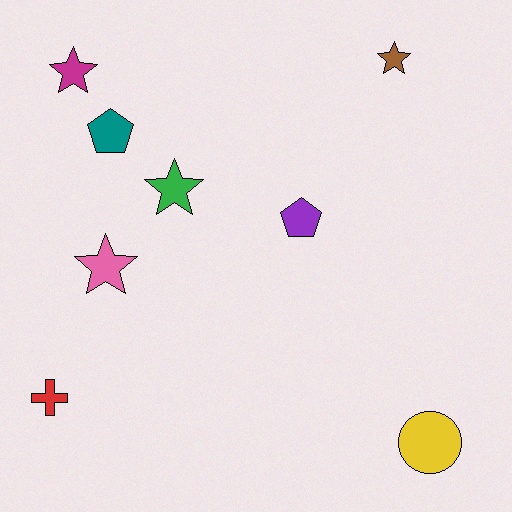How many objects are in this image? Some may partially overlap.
There are 8 objects.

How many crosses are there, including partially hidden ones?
There is 1 cross.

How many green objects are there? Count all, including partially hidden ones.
There is 1 green object.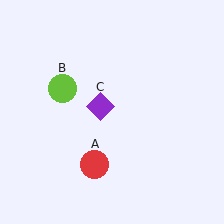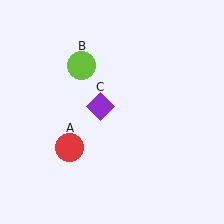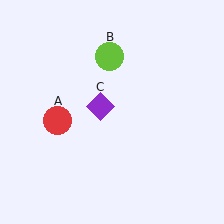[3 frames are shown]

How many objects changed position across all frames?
2 objects changed position: red circle (object A), lime circle (object B).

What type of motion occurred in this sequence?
The red circle (object A), lime circle (object B) rotated clockwise around the center of the scene.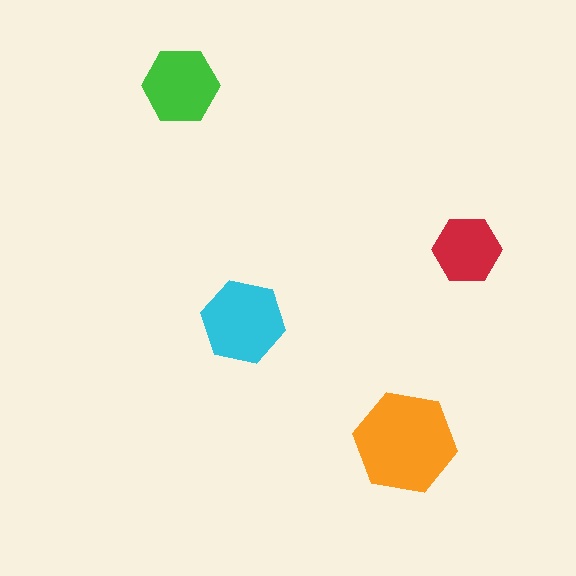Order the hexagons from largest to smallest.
the orange one, the cyan one, the green one, the red one.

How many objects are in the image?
There are 4 objects in the image.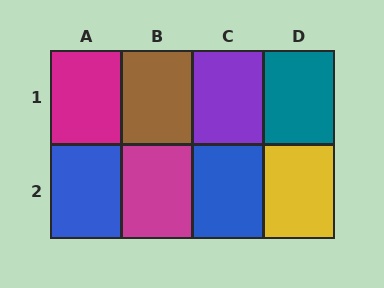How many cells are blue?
2 cells are blue.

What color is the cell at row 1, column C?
Purple.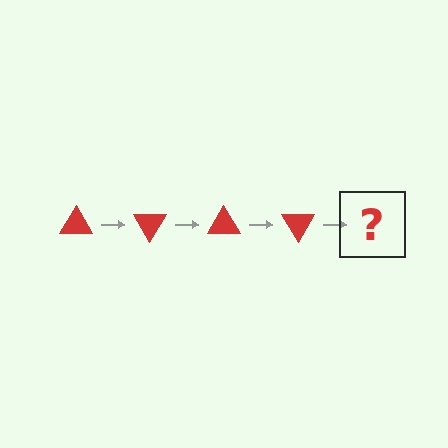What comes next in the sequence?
The next element should be a red triangle rotated 240 degrees.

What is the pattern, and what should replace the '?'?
The pattern is that the triangle rotates 60 degrees each step. The '?' should be a red triangle rotated 240 degrees.